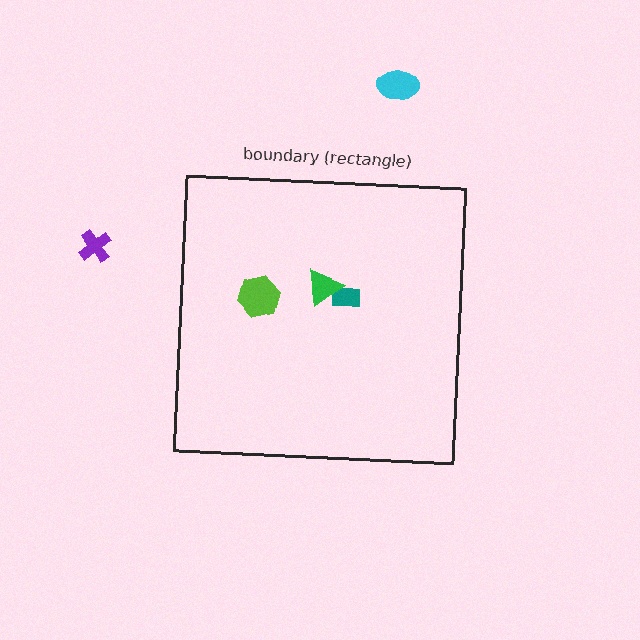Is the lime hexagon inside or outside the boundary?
Inside.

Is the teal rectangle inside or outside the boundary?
Inside.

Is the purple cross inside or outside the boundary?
Outside.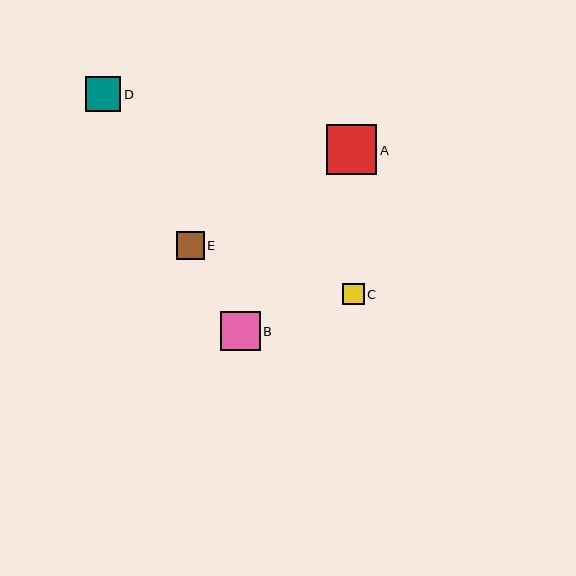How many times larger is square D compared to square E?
Square D is approximately 1.3 times the size of square E.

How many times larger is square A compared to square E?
Square A is approximately 1.8 times the size of square E.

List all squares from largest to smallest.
From largest to smallest: A, B, D, E, C.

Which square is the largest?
Square A is the largest with a size of approximately 51 pixels.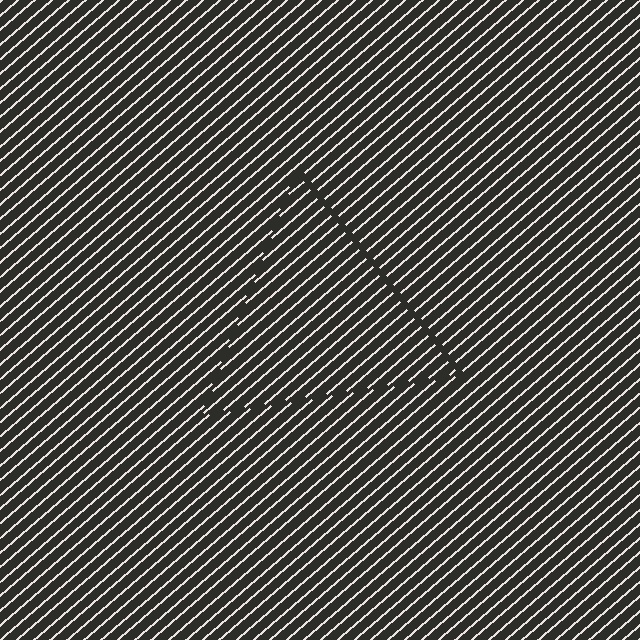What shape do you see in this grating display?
An illusory triangle. The interior of the shape contains the same grating, shifted by half a period — the contour is defined by the phase discontinuity where line-ends from the inner and outer gratings abut.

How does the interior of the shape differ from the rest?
The interior of the shape contains the same grating, shifted by half a period — the contour is defined by the phase discontinuity where line-ends from the inner and outer gratings abut.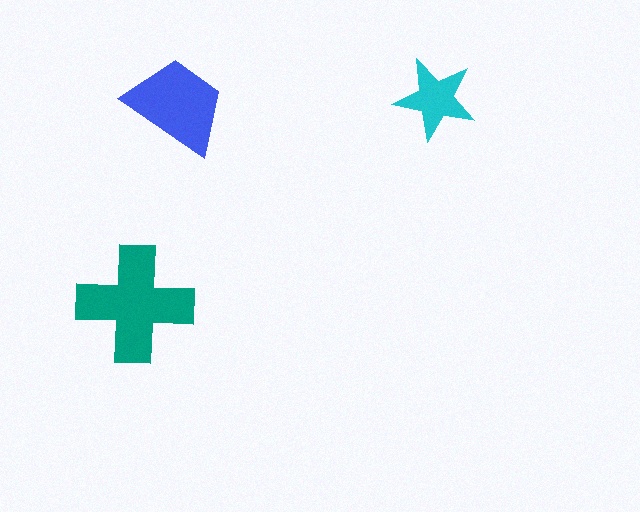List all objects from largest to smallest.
The teal cross, the blue trapezoid, the cyan star.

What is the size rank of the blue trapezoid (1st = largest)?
2nd.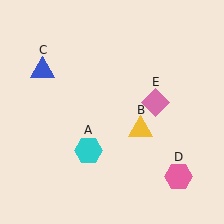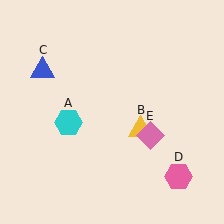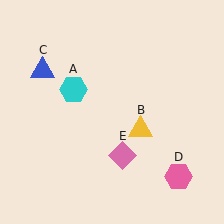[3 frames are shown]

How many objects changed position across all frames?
2 objects changed position: cyan hexagon (object A), pink diamond (object E).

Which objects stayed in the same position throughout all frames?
Yellow triangle (object B) and blue triangle (object C) and pink hexagon (object D) remained stationary.